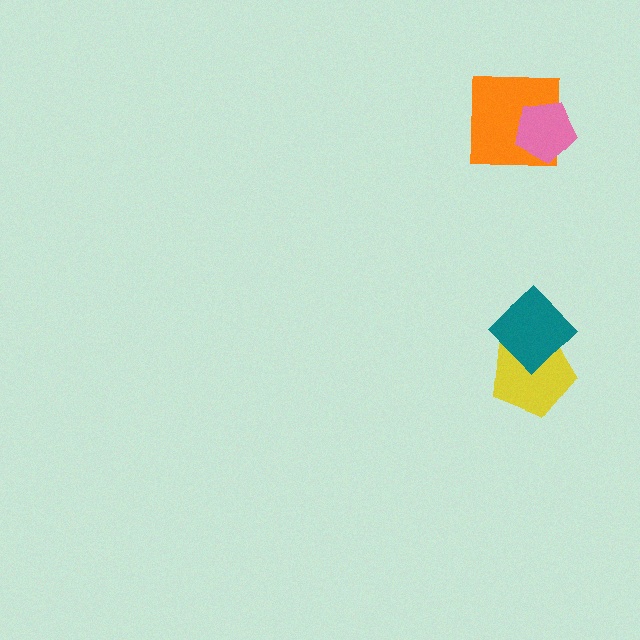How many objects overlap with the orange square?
1 object overlaps with the orange square.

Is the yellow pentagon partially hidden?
Yes, it is partially covered by another shape.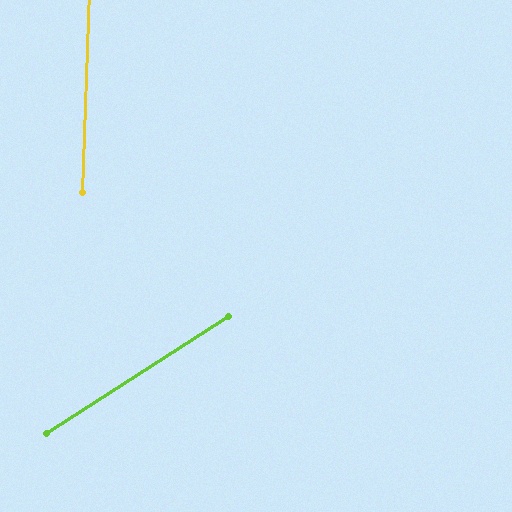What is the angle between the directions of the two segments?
Approximately 55 degrees.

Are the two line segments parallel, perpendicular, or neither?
Neither parallel nor perpendicular — they differ by about 55°.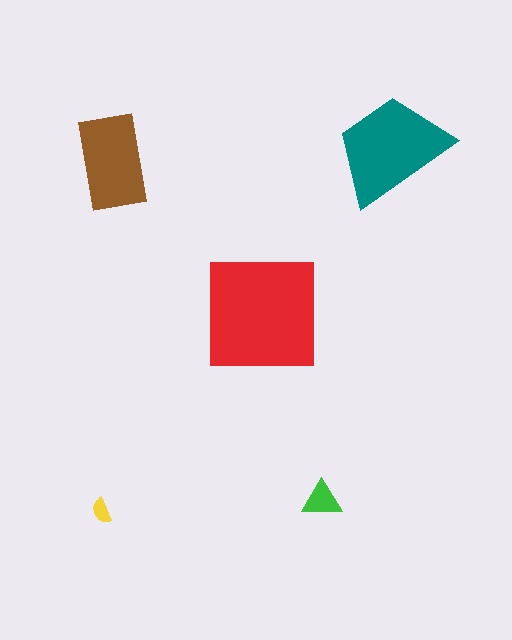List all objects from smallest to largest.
The yellow semicircle, the green triangle, the brown rectangle, the teal trapezoid, the red square.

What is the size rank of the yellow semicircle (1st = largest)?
5th.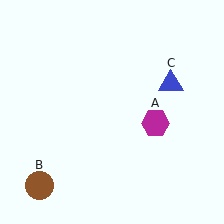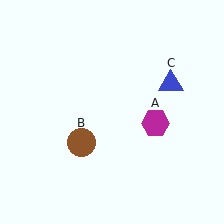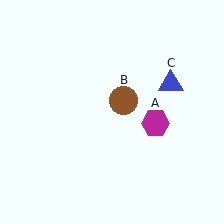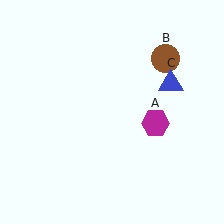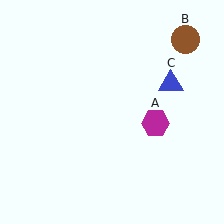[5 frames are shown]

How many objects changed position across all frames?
1 object changed position: brown circle (object B).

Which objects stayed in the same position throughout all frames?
Magenta hexagon (object A) and blue triangle (object C) remained stationary.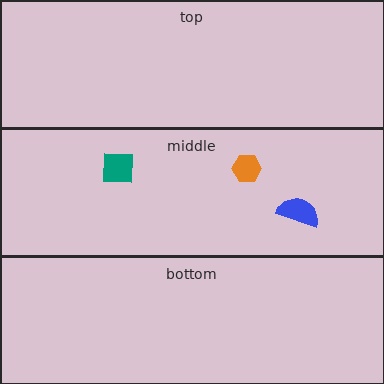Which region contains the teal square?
The middle region.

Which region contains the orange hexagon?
The middle region.